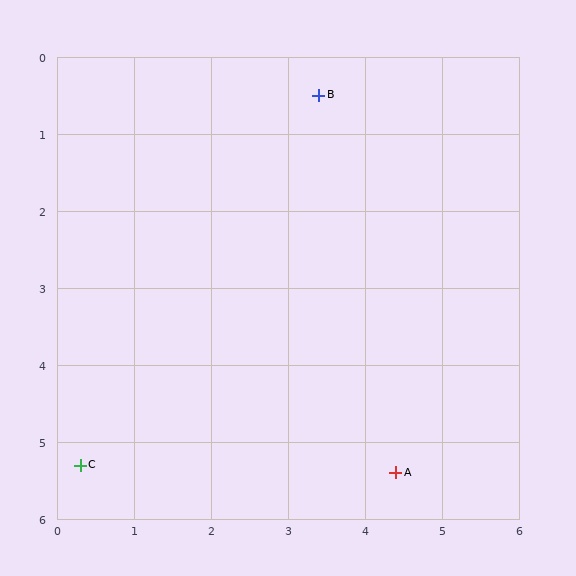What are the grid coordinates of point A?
Point A is at approximately (4.4, 5.4).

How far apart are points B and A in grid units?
Points B and A are about 5.0 grid units apart.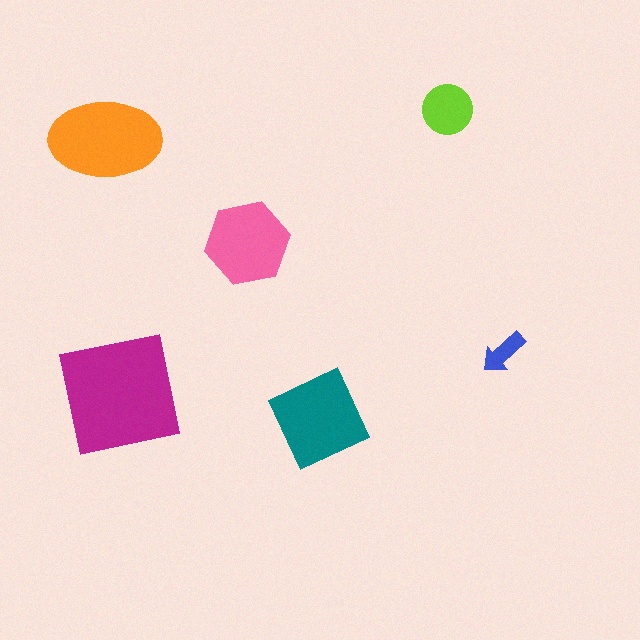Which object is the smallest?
The blue arrow.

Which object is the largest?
The magenta square.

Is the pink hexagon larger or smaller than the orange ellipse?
Smaller.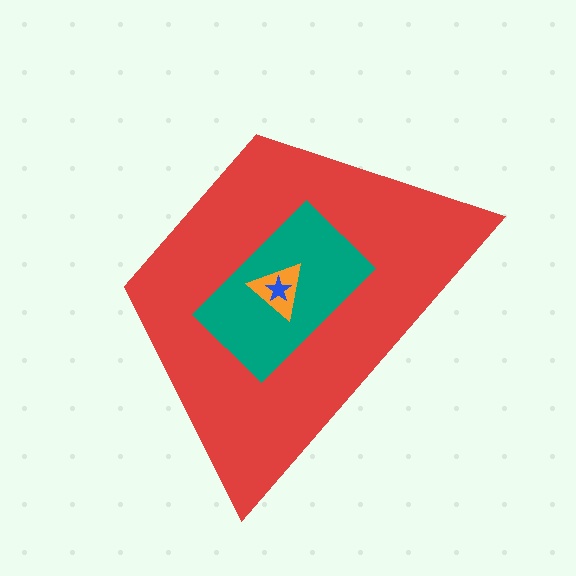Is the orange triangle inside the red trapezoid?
Yes.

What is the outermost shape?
The red trapezoid.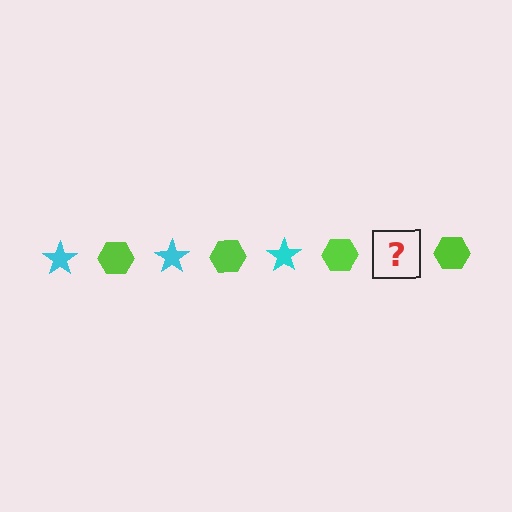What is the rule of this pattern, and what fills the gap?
The rule is that the pattern alternates between cyan star and lime hexagon. The gap should be filled with a cyan star.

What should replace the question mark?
The question mark should be replaced with a cyan star.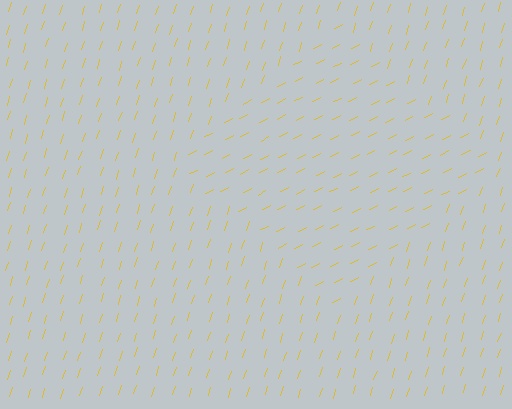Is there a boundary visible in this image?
Yes, there is a texture boundary formed by a change in line orientation.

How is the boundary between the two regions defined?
The boundary is defined purely by a change in line orientation (approximately 45 degrees difference). All lines are the same color and thickness.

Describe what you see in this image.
The image is filled with small yellow line segments. A diamond region in the image has lines oriented differently from the surrounding lines, creating a visible texture boundary.